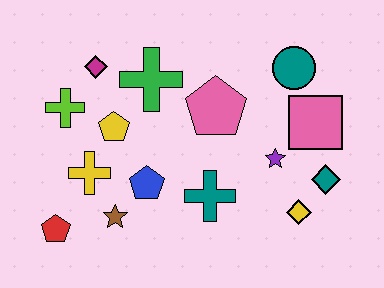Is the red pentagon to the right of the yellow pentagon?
No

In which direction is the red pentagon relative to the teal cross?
The red pentagon is to the left of the teal cross.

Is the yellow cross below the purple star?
Yes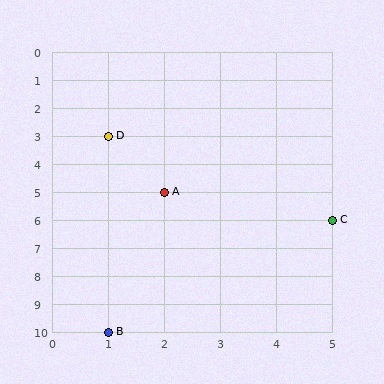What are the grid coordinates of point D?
Point D is at grid coordinates (1, 3).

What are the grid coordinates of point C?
Point C is at grid coordinates (5, 6).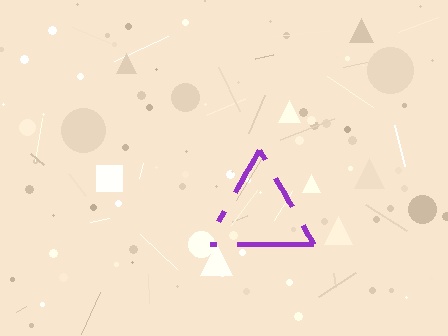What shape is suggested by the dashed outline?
The dashed outline suggests a triangle.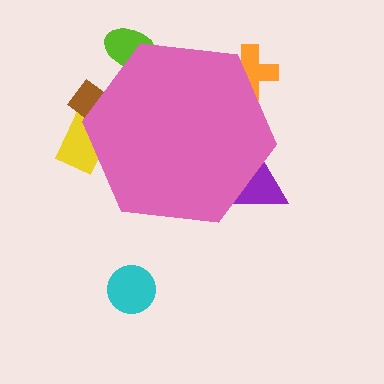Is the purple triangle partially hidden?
Yes, the purple triangle is partially hidden behind the pink hexagon.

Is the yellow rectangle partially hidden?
Yes, the yellow rectangle is partially hidden behind the pink hexagon.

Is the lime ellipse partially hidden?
Yes, the lime ellipse is partially hidden behind the pink hexagon.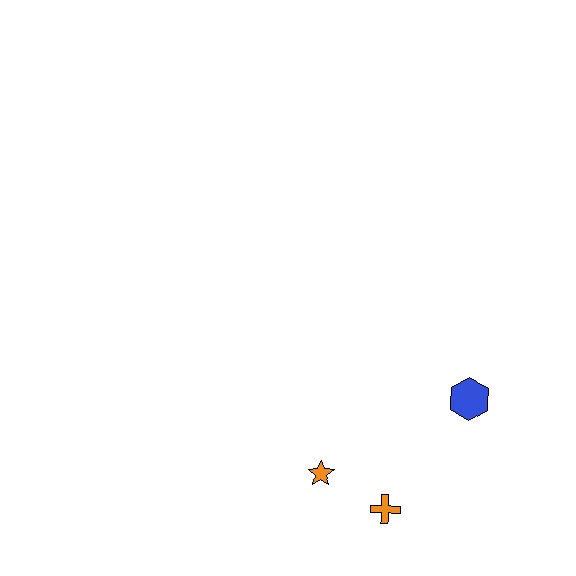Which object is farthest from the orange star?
The blue hexagon is farthest from the orange star.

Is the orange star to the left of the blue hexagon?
Yes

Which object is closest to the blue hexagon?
The orange cross is closest to the blue hexagon.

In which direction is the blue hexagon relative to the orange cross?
The blue hexagon is above the orange cross.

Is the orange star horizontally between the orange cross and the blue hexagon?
No